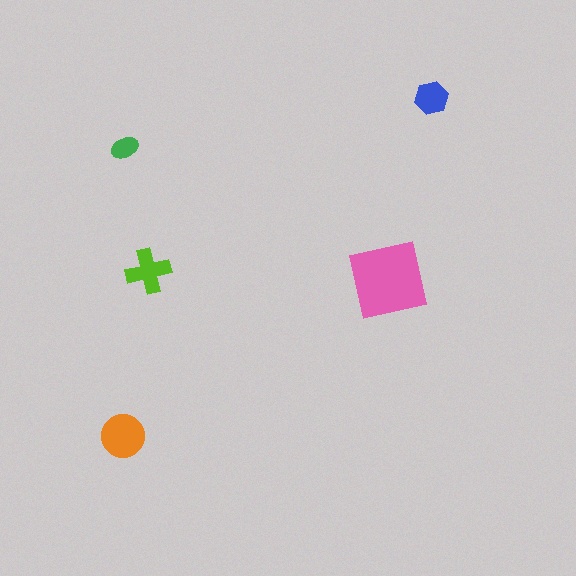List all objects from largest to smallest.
The pink square, the orange circle, the lime cross, the blue hexagon, the green ellipse.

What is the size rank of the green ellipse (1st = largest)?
5th.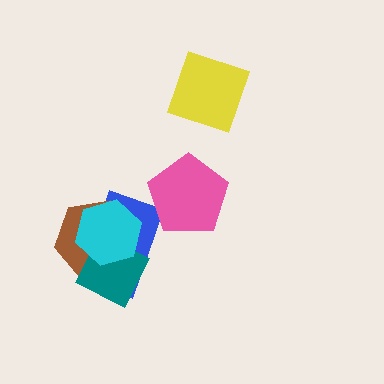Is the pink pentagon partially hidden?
No, no other shape covers it.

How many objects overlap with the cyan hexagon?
3 objects overlap with the cyan hexagon.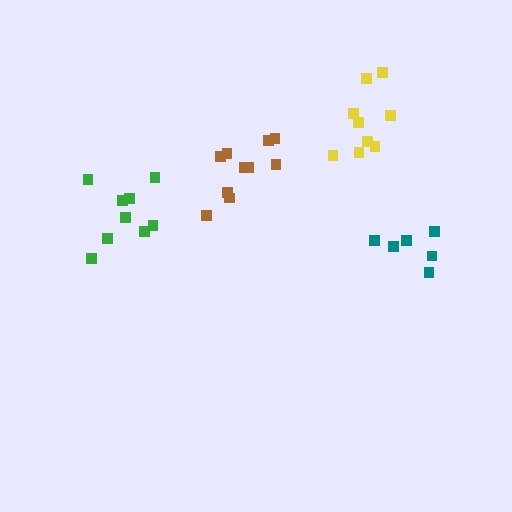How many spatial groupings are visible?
There are 4 spatial groupings.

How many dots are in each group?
Group 1: 9 dots, Group 2: 9 dots, Group 3: 6 dots, Group 4: 10 dots (34 total).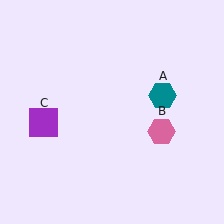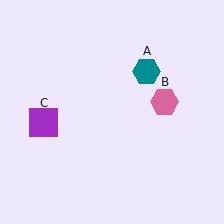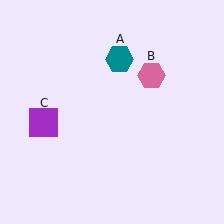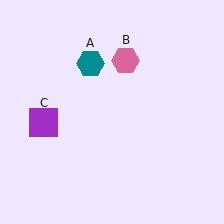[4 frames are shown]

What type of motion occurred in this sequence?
The teal hexagon (object A), pink hexagon (object B) rotated counterclockwise around the center of the scene.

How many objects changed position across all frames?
2 objects changed position: teal hexagon (object A), pink hexagon (object B).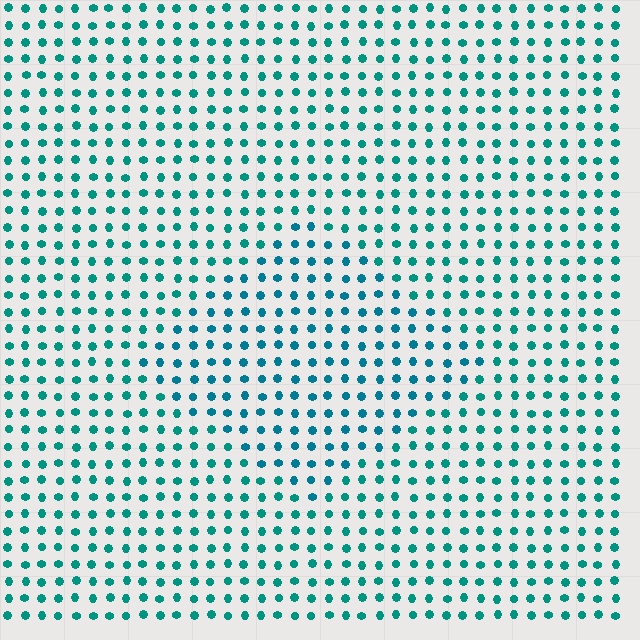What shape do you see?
I see a diamond.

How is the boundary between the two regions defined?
The boundary is defined purely by a slight shift in hue (about 18 degrees). Spacing, size, and orientation are identical on both sides.